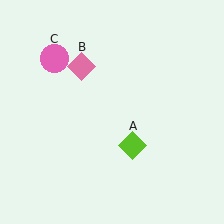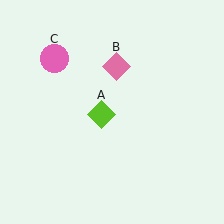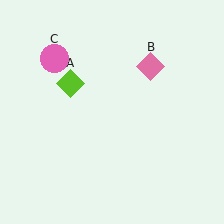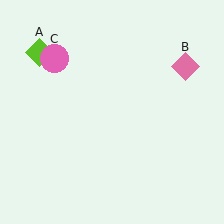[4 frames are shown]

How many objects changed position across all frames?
2 objects changed position: lime diamond (object A), pink diamond (object B).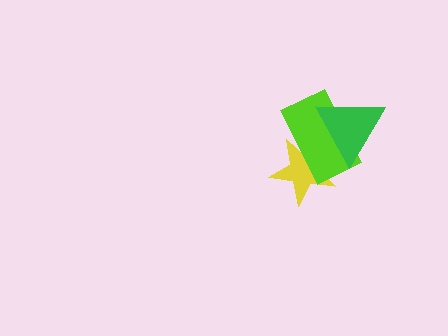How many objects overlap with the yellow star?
2 objects overlap with the yellow star.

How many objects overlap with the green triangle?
2 objects overlap with the green triangle.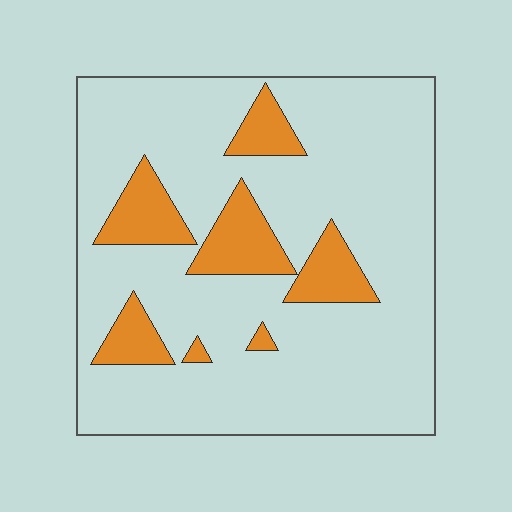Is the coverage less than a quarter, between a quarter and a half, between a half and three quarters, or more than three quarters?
Less than a quarter.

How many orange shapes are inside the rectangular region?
7.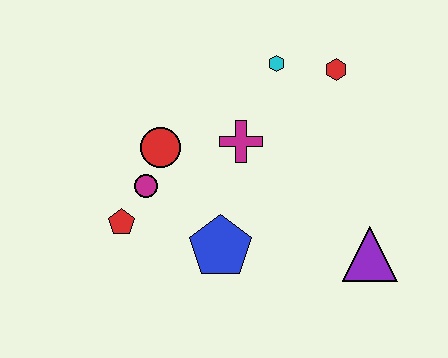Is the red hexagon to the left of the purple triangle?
Yes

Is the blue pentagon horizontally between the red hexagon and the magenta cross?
No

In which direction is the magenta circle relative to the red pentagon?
The magenta circle is above the red pentagon.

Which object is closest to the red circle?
The magenta circle is closest to the red circle.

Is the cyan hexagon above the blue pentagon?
Yes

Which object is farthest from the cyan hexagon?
The red pentagon is farthest from the cyan hexagon.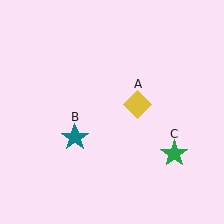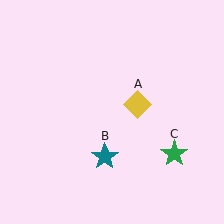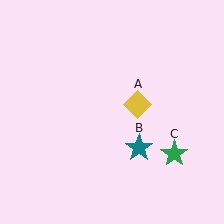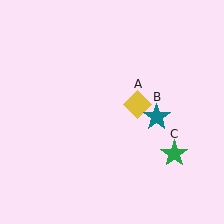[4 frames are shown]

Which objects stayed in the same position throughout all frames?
Yellow diamond (object A) and green star (object C) remained stationary.